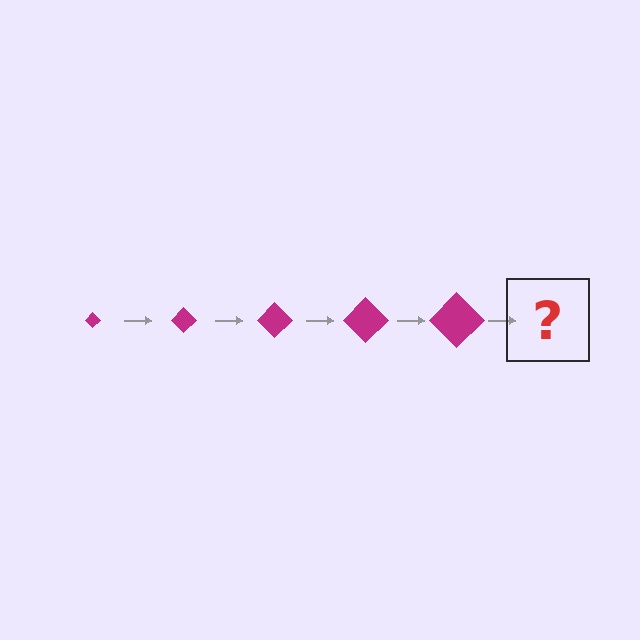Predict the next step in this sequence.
The next step is a magenta diamond, larger than the previous one.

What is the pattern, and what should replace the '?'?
The pattern is that the diamond gets progressively larger each step. The '?' should be a magenta diamond, larger than the previous one.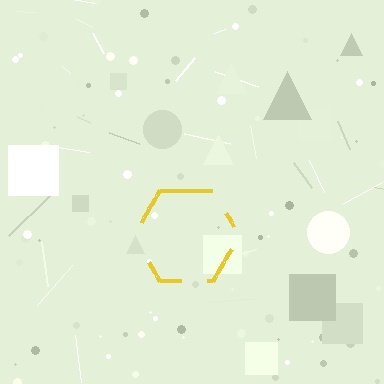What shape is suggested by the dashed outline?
The dashed outline suggests a hexagon.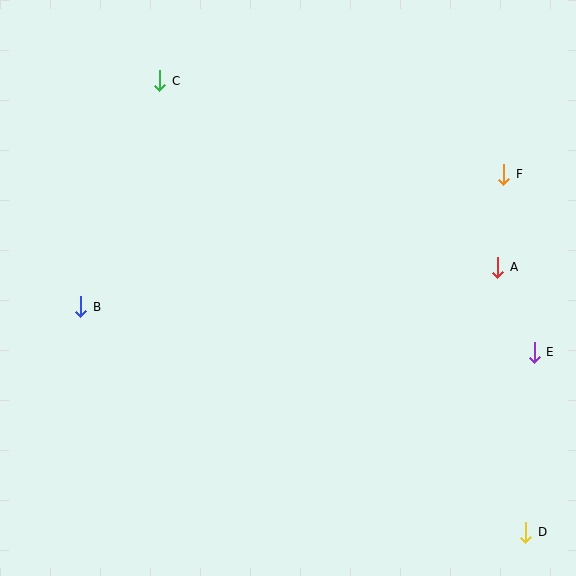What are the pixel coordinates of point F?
Point F is at (504, 174).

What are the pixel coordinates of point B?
Point B is at (81, 307).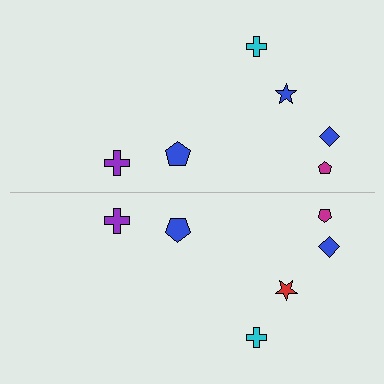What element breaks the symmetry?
The red star on the bottom side breaks the symmetry — its mirror counterpart is blue.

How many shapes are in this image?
There are 12 shapes in this image.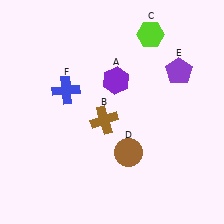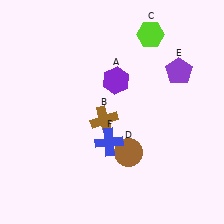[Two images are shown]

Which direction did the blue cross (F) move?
The blue cross (F) moved down.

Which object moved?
The blue cross (F) moved down.